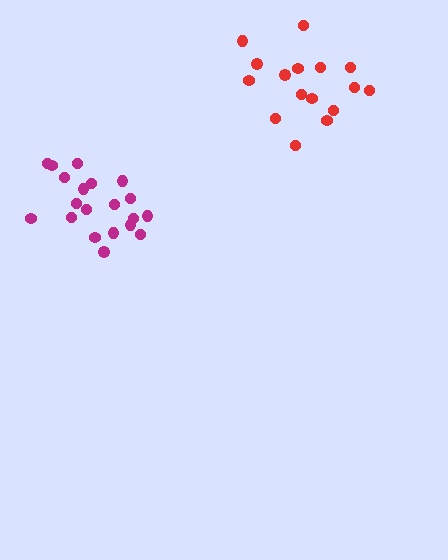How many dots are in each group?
Group 1: 20 dots, Group 2: 16 dots (36 total).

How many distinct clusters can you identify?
There are 2 distinct clusters.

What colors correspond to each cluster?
The clusters are colored: magenta, red.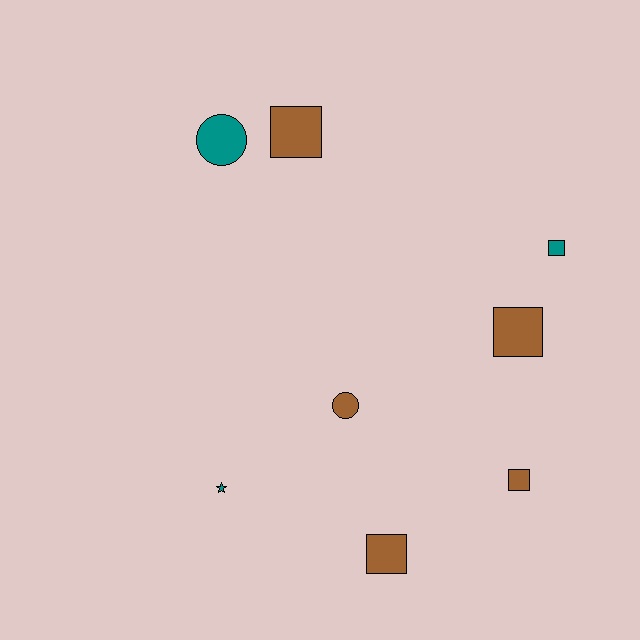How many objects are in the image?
There are 8 objects.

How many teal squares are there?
There is 1 teal square.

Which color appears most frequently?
Brown, with 5 objects.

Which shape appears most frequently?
Square, with 5 objects.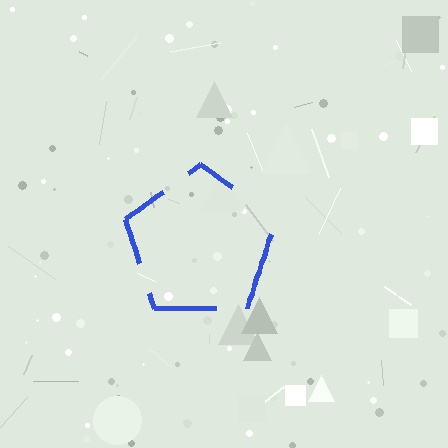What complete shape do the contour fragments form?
The contour fragments form a pentagon.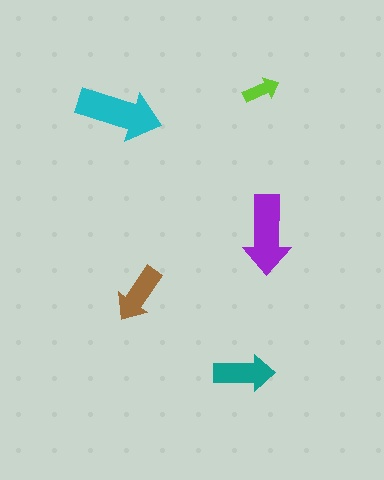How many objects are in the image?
There are 5 objects in the image.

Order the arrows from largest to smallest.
the cyan one, the purple one, the teal one, the brown one, the lime one.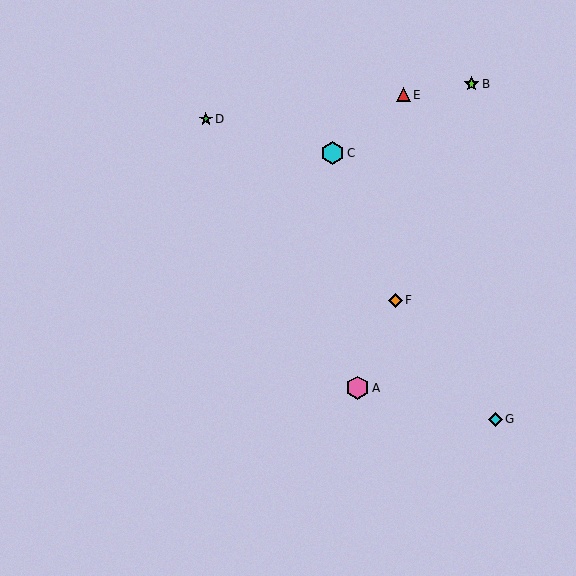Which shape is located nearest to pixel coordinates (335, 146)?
The cyan hexagon (labeled C) at (332, 153) is nearest to that location.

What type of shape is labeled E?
Shape E is a red triangle.